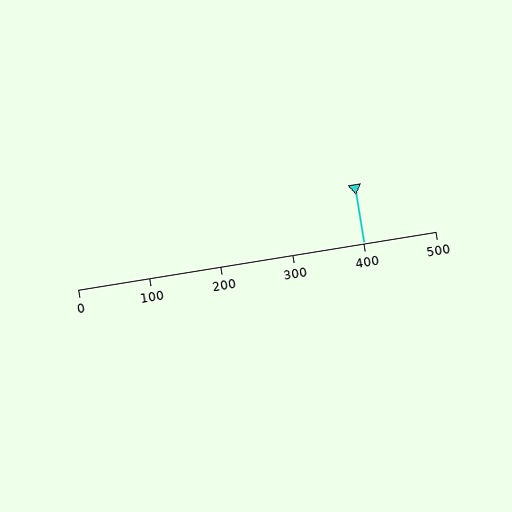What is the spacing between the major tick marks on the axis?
The major ticks are spaced 100 apart.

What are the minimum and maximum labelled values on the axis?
The axis runs from 0 to 500.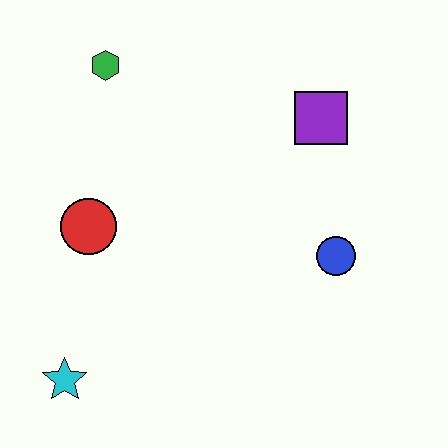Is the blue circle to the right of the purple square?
Yes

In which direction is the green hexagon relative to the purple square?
The green hexagon is to the left of the purple square.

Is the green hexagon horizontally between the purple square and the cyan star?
Yes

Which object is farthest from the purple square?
The cyan star is farthest from the purple square.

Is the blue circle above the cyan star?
Yes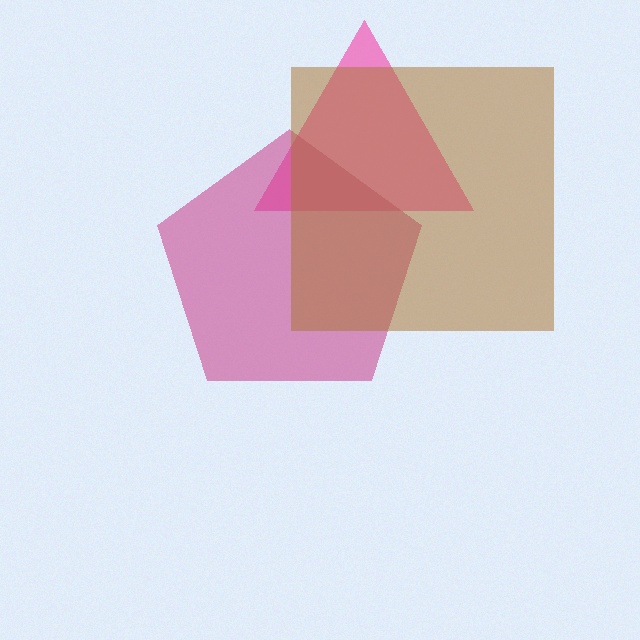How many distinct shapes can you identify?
There are 3 distinct shapes: a pink triangle, a magenta pentagon, a brown square.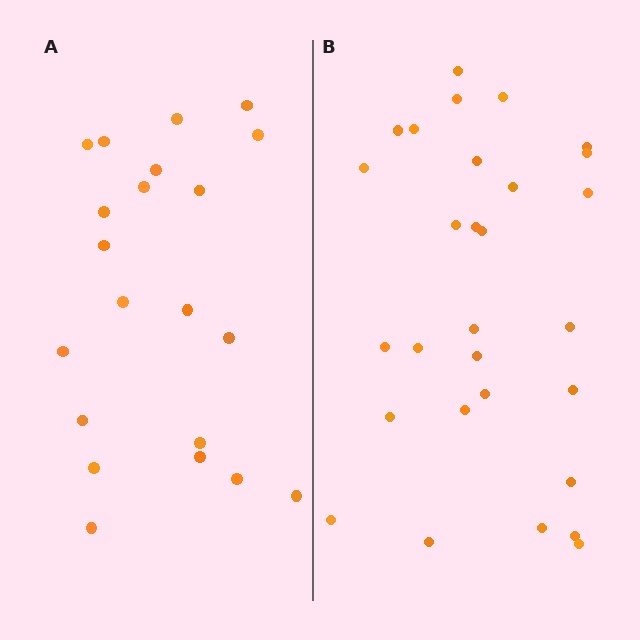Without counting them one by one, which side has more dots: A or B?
Region B (the right region) has more dots.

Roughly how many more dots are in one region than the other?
Region B has roughly 8 or so more dots than region A.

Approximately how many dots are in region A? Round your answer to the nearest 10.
About 20 dots. (The exact count is 21, which rounds to 20.)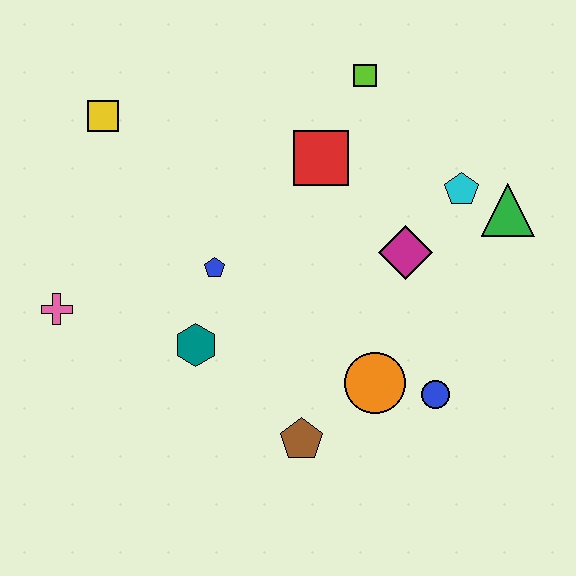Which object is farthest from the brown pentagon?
The yellow square is farthest from the brown pentagon.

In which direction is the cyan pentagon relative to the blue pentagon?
The cyan pentagon is to the right of the blue pentagon.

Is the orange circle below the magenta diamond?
Yes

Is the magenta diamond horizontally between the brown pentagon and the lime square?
No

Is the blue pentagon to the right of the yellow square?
Yes